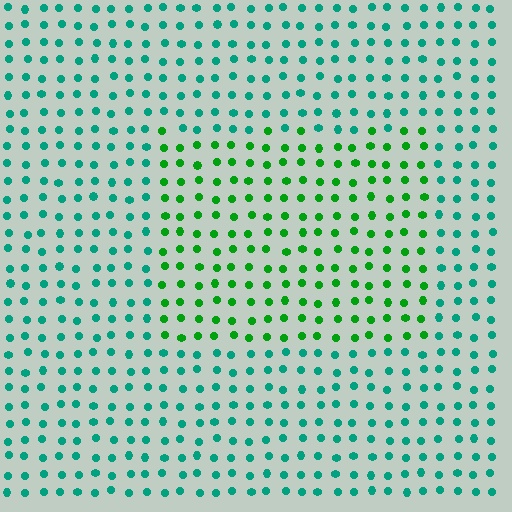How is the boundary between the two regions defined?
The boundary is defined purely by a slight shift in hue (about 42 degrees). Spacing, size, and orientation are identical on both sides.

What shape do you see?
I see a rectangle.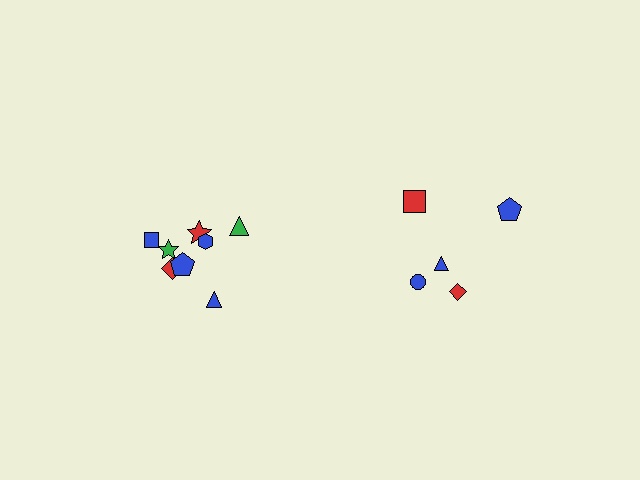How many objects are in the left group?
There are 8 objects.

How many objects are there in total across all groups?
There are 13 objects.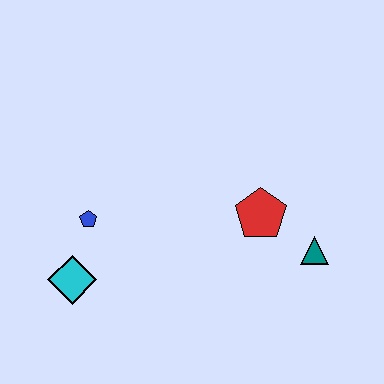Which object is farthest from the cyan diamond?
The teal triangle is farthest from the cyan diamond.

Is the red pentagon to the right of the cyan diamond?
Yes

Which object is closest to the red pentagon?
The teal triangle is closest to the red pentagon.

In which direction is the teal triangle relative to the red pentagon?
The teal triangle is to the right of the red pentagon.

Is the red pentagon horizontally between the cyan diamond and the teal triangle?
Yes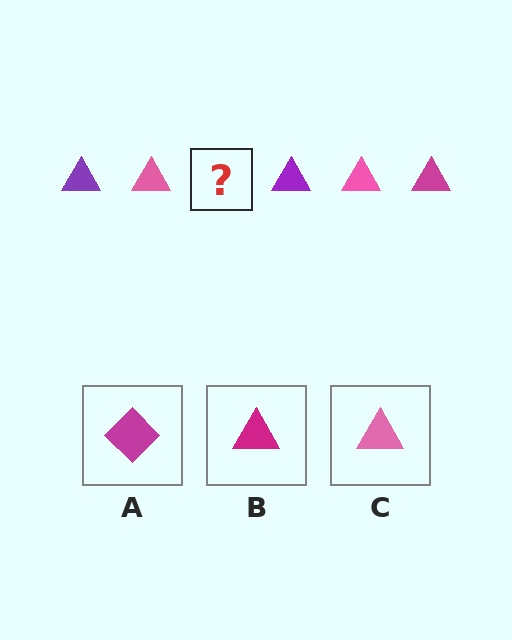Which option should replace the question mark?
Option B.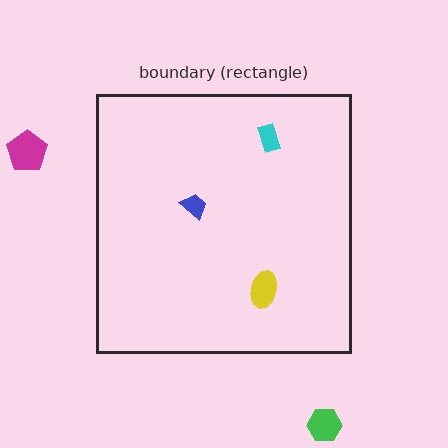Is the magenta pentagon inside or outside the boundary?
Outside.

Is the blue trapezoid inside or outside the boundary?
Inside.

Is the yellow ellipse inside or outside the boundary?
Inside.